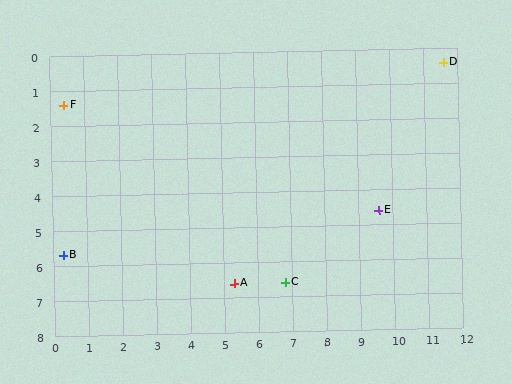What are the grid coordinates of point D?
Point D is at approximately (11.6, 0.4).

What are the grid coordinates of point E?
Point E is at approximately (9.6, 4.6).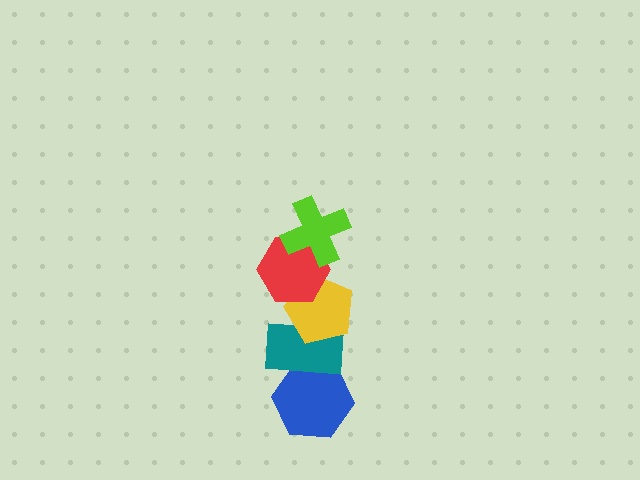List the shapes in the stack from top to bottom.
From top to bottom: the lime cross, the red hexagon, the yellow pentagon, the teal rectangle, the blue hexagon.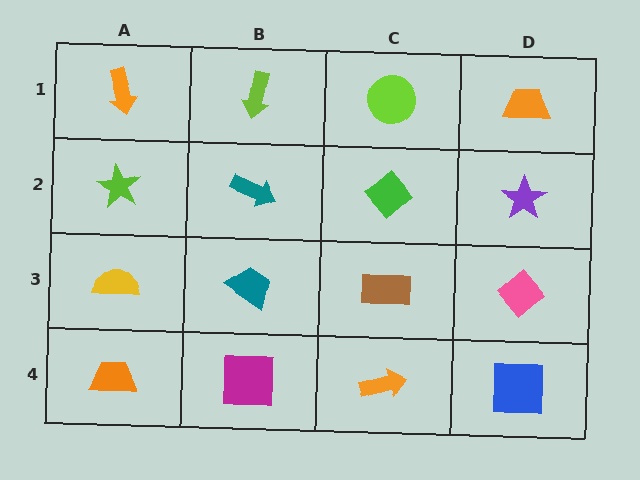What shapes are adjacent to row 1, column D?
A purple star (row 2, column D), a lime circle (row 1, column C).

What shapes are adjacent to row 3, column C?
A green diamond (row 2, column C), an orange arrow (row 4, column C), a teal trapezoid (row 3, column B), a pink diamond (row 3, column D).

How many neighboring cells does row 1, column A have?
2.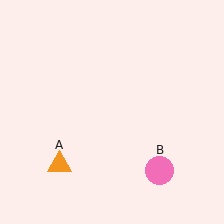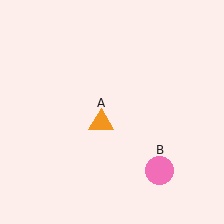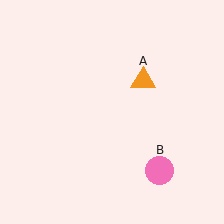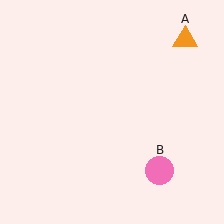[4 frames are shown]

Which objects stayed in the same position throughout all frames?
Pink circle (object B) remained stationary.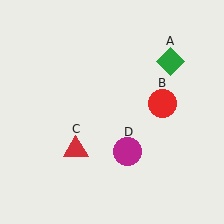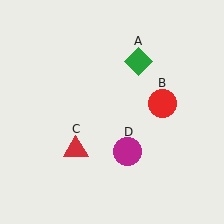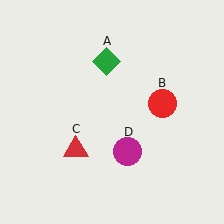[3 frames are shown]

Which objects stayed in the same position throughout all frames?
Red circle (object B) and red triangle (object C) and magenta circle (object D) remained stationary.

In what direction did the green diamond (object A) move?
The green diamond (object A) moved left.